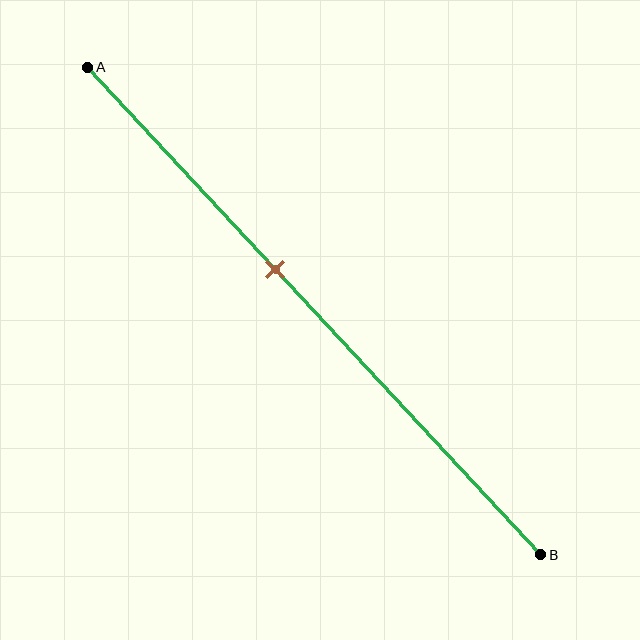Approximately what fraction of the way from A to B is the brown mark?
The brown mark is approximately 40% of the way from A to B.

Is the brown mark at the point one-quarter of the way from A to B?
No, the mark is at about 40% from A, not at the 25% one-quarter point.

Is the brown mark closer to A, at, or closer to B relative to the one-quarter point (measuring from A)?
The brown mark is closer to point B than the one-quarter point of segment AB.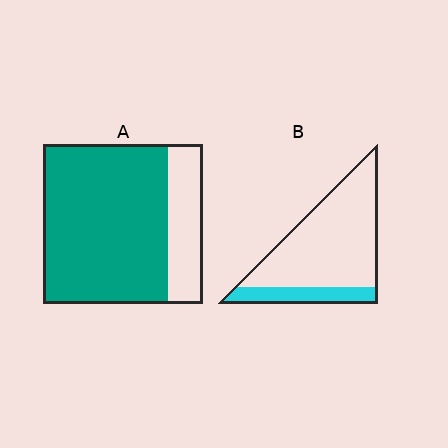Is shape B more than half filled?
No.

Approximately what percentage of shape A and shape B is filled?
A is approximately 80% and B is approximately 20%.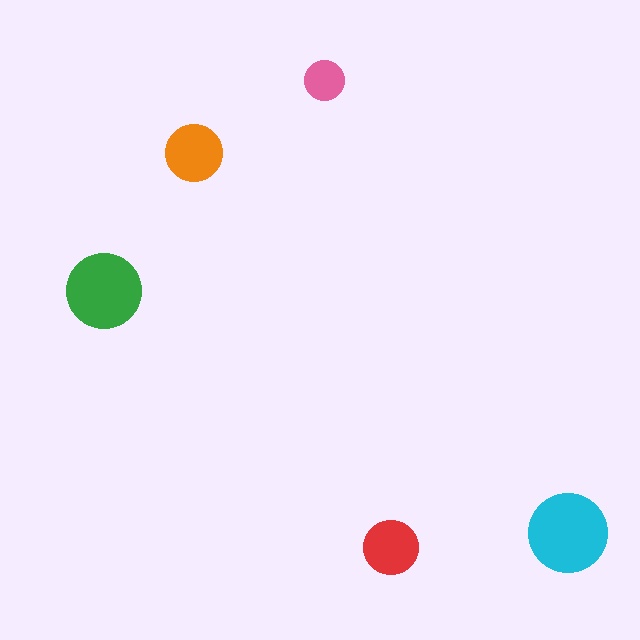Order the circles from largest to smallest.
the cyan one, the green one, the orange one, the red one, the pink one.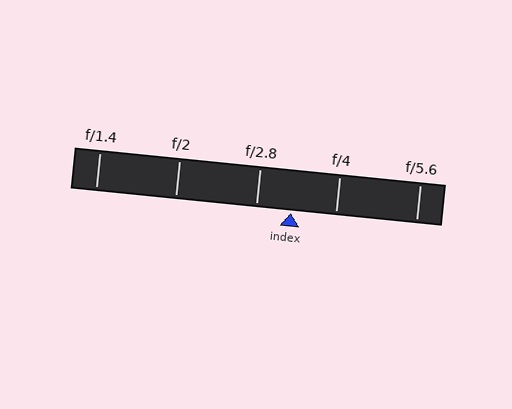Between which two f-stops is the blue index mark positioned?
The index mark is between f/2.8 and f/4.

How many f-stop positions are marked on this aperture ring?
There are 5 f-stop positions marked.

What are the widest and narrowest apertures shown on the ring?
The widest aperture shown is f/1.4 and the narrowest is f/5.6.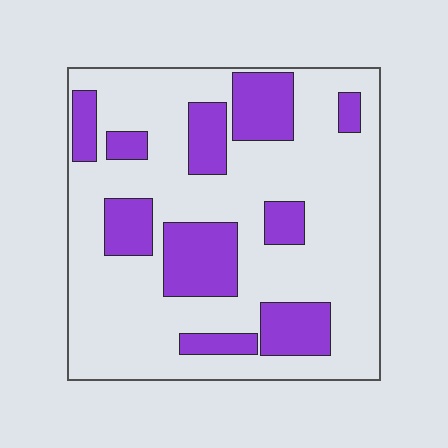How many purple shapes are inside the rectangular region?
10.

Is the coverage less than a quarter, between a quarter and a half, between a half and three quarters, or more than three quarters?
Between a quarter and a half.